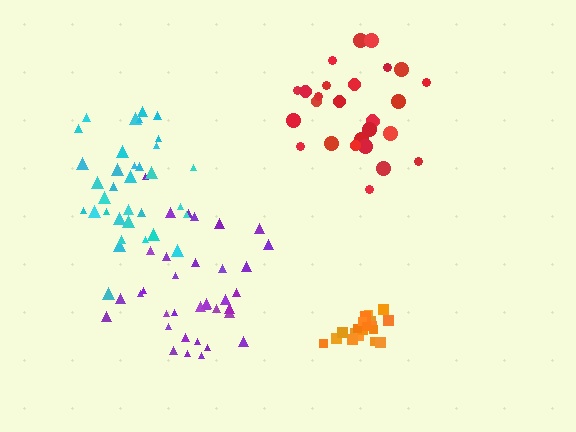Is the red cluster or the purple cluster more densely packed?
Purple.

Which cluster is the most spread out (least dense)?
Red.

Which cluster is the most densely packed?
Orange.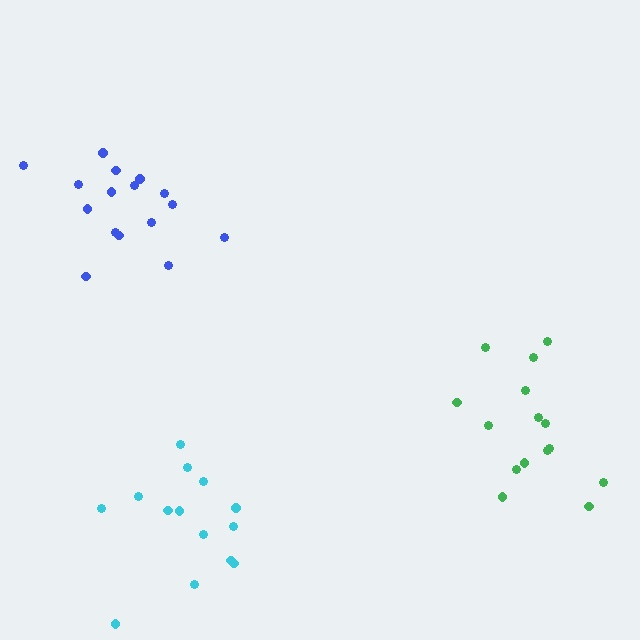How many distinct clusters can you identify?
There are 3 distinct clusters.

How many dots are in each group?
Group 1: 16 dots, Group 2: 15 dots, Group 3: 14 dots (45 total).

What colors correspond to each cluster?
The clusters are colored: blue, green, cyan.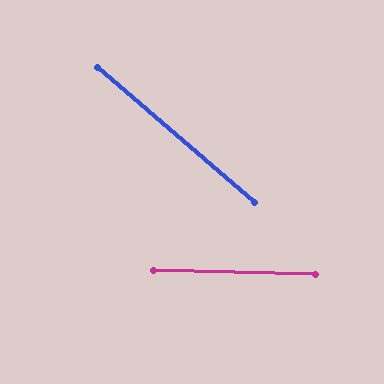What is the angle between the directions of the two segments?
Approximately 39 degrees.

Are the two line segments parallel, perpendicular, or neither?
Neither parallel nor perpendicular — they differ by about 39°.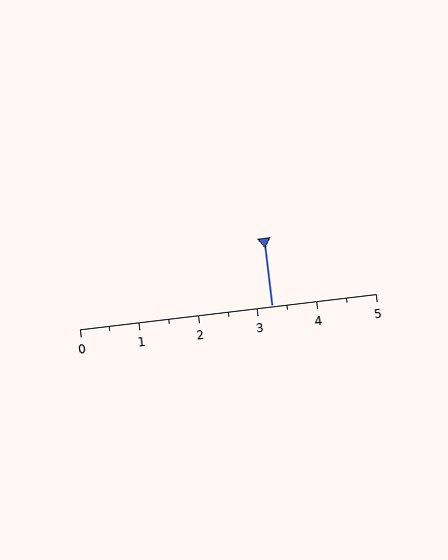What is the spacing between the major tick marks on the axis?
The major ticks are spaced 1 apart.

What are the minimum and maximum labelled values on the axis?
The axis runs from 0 to 5.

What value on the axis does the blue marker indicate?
The marker indicates approximately 3.2.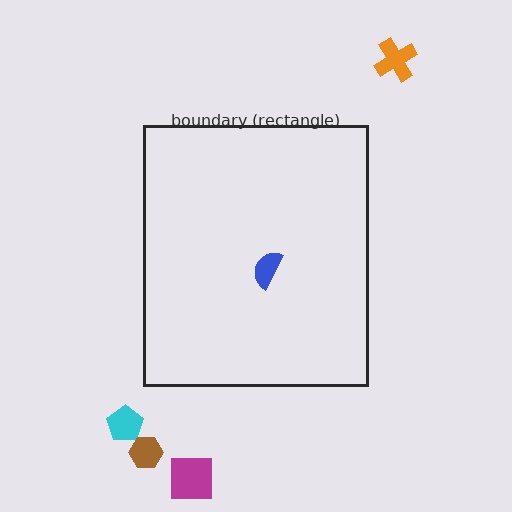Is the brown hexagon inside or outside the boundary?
Outside.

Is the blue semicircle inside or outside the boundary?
Inside.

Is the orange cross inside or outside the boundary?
Outside.